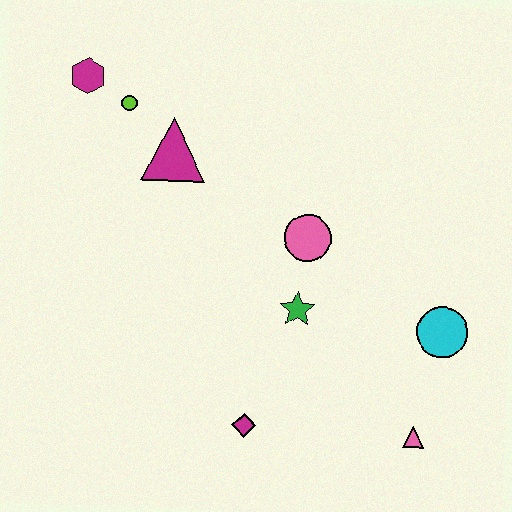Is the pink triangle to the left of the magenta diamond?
No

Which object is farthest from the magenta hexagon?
The pink triangle is farthest from the magenta hexagon.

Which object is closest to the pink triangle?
The cyan circle is closest to the pink triangle.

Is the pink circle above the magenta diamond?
Yes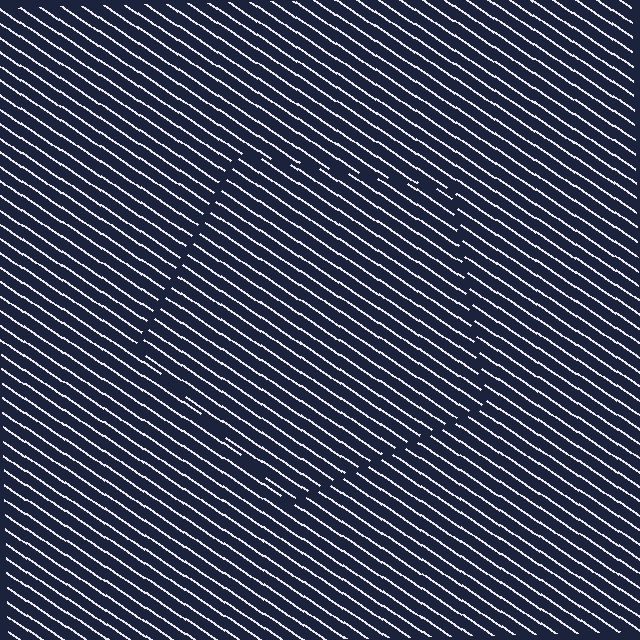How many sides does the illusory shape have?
5 sides — the line-ends trace a pentagon.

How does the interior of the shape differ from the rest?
The interior of the shape contains the same grating, shifted by half a period — the contour is defined by the phase discontinuity where line-ends from the inner and outer gratings abut.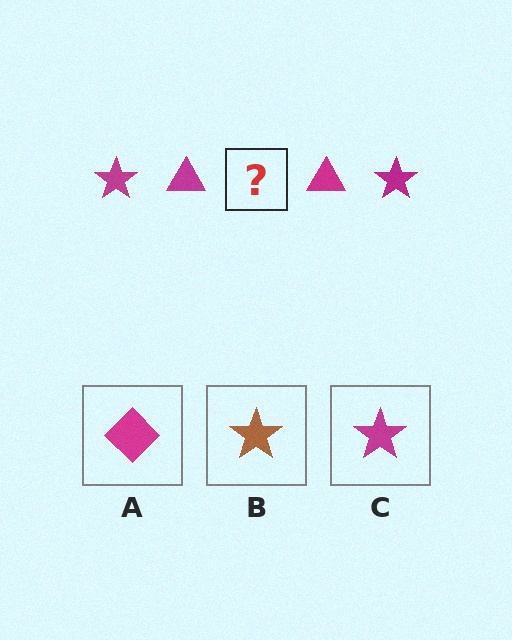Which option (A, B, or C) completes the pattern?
C.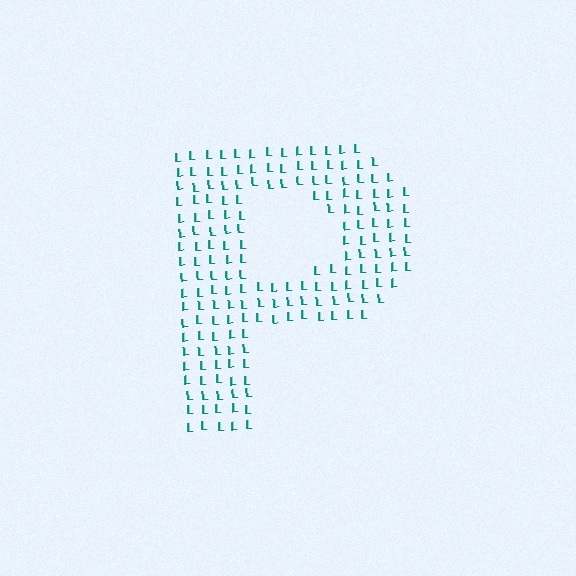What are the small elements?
The small elements are letter L's.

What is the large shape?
The large shape is the letter P.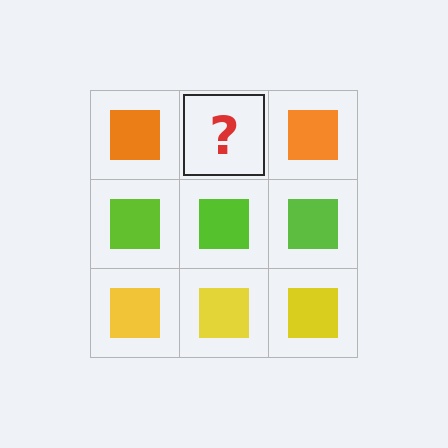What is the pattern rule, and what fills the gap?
The rule is that each row has a consistent color. The gap should be filled with an orange square.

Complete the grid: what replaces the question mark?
The question mark should be replaced with an orange square.